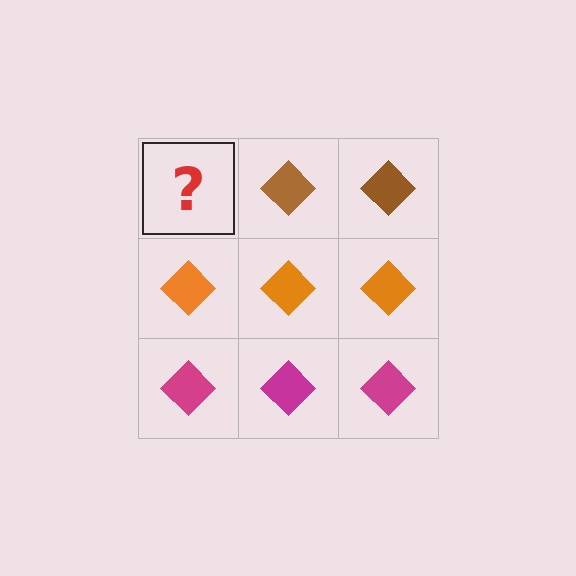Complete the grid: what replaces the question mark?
The question mark should be replaced with a brown diamond.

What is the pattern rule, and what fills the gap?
The rule is that each row has a consistent color. The gap should be filled with a brown diamond.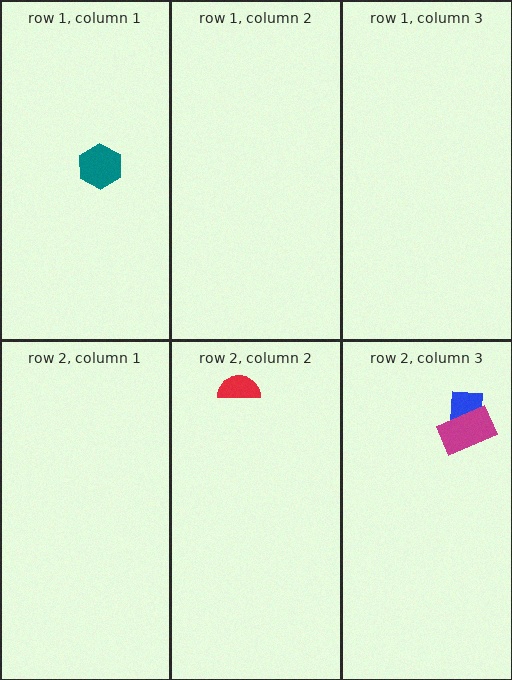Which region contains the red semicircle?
The row 2, column 2 region.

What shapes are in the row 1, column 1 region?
The teal hexagon.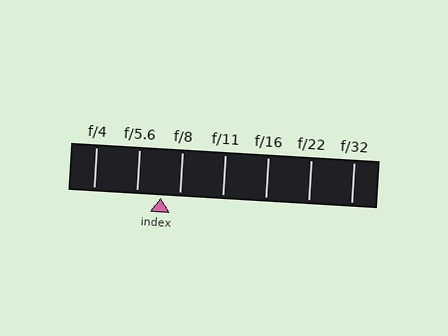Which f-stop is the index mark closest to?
The index mark is closest to f/8.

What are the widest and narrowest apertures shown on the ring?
The widest aperture shown is f/4 and the narrowest is f/32.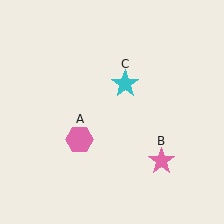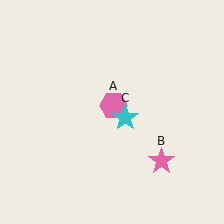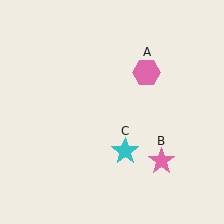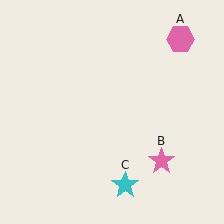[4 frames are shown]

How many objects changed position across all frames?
2 objects changed position: pink hexagon (object A), cyan star (object C).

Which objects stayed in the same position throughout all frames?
Pink star (object B) remained stationary.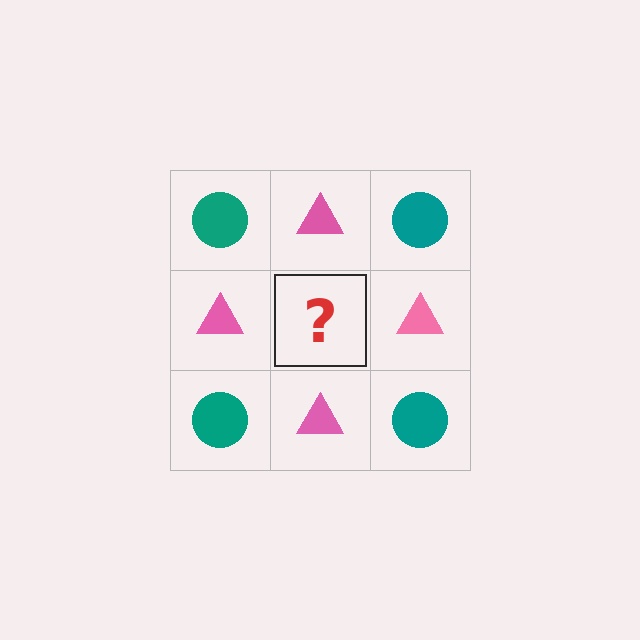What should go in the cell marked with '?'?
The missing cell should contain a teal circle.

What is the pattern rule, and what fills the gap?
The rule is that it alternates teal circle and pink triangle in a checkerboard pattern. The gap should be filled with a teal circle.